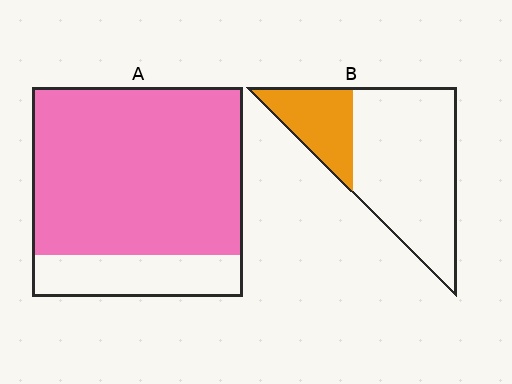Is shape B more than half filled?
No.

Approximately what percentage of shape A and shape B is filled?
A is approximately 80% and B is approximately 25%.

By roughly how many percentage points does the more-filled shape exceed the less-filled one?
By roughly 55 percentage points (A over B).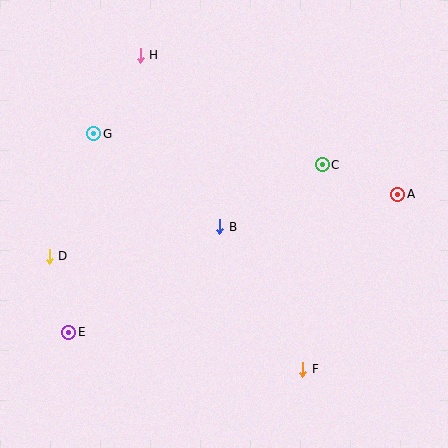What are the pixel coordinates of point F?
Point F is at (303, 369).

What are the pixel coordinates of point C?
Point C is at (322, 165).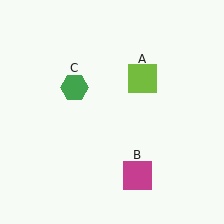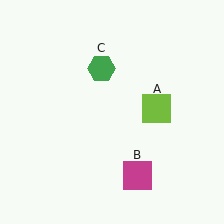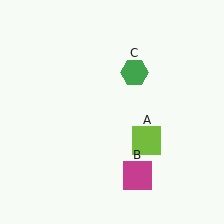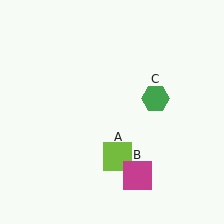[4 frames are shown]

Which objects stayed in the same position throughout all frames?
Magenta square (object B) remained stationary.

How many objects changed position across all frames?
2 objects changed position: lime square (object A), green hexagon (object C).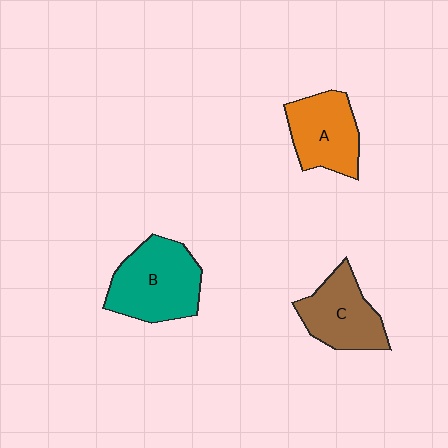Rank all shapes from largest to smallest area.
From largest to smallest: B (teal), C (brown), A (orange).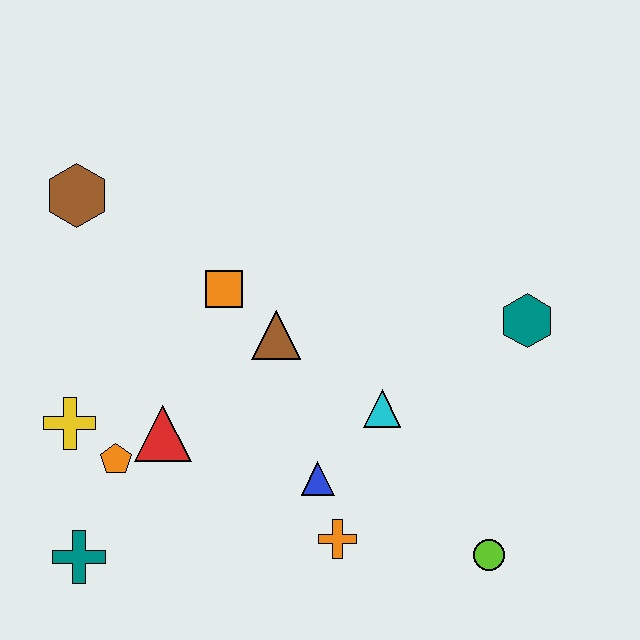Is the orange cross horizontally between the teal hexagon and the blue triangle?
Yes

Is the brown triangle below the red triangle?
No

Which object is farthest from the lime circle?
The brown hexagon is farthest from the lime circle.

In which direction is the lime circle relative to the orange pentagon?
The lime circle is to the right of the orange pentagon.